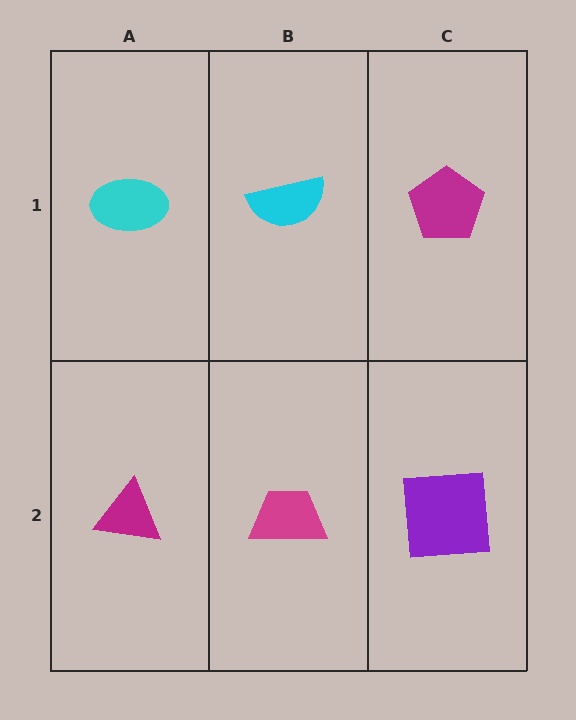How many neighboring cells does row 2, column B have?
3.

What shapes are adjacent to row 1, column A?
A magenta triangle (row 2, column A), a cyan semicircle (row 1, column B).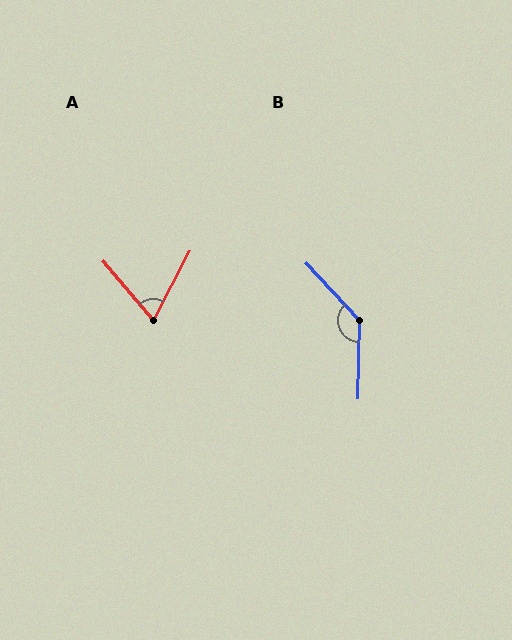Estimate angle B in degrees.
Approximately 135 degrees.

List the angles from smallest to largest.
A (68°), B (135°).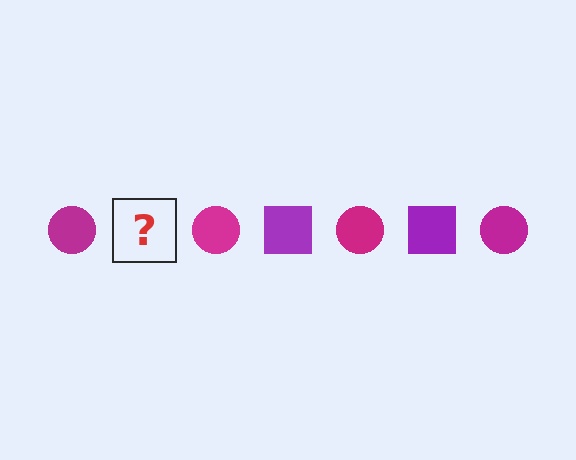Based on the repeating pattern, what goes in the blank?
The blank should be a purple square.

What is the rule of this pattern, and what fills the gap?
The rule is that the pattern alternates between magenta circle and purple square. The gap should be filled with a purple square.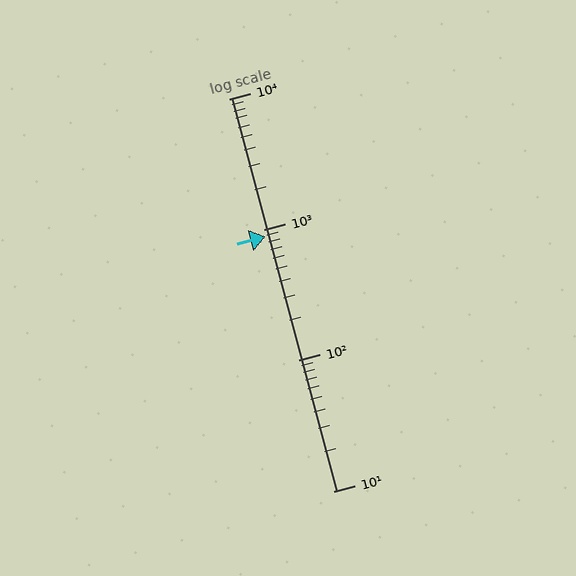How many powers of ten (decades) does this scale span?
The scale spans 3 decades, from 10 to 10000.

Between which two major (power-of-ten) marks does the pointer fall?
The pointer is between 100 and 1000.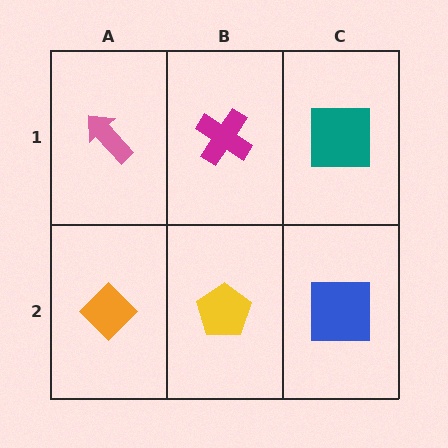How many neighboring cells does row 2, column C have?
2.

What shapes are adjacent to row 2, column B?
A magenta cross (row 1, column B), an orange diamond (row 2, column A), a blue square (row 2, column C).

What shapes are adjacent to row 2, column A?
A pink arrow (row 1, column A), a yellow pentagon (row 2, column B).